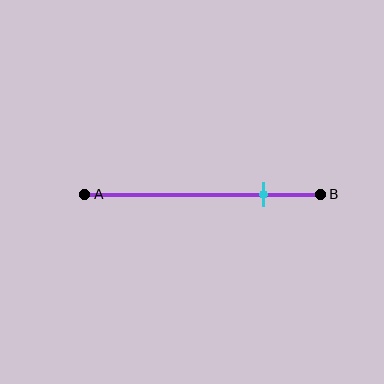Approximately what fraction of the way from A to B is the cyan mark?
The cyan mark is approximately 75% of the way from A to B.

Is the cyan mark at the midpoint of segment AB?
No, the mark is at about 75% from A, not at the 50% midpoint.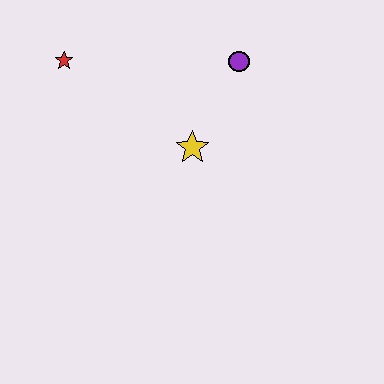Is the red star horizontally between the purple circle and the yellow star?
No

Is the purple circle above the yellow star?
Yes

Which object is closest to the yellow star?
The purple circle is closest to the yellow star.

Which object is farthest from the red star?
The purple circle is farthest from the red star.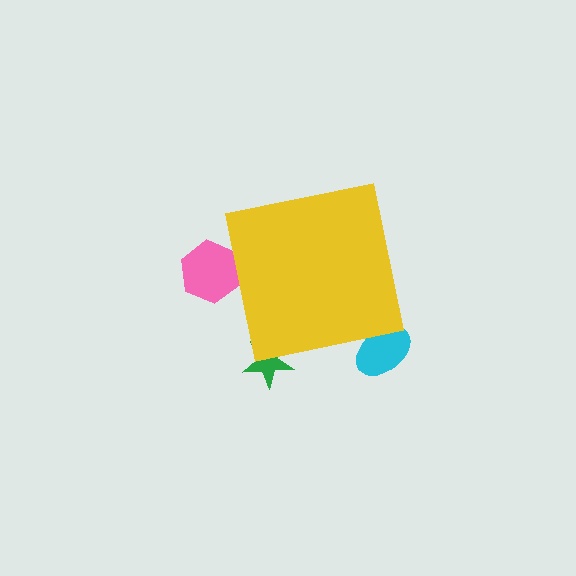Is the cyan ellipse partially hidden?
Yes, the cyan ellipse is partially hidden behind the yellow square.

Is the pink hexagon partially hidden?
Yes, the pink hexagon is partially hidden behind the yellow square.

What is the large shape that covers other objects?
A yellow square.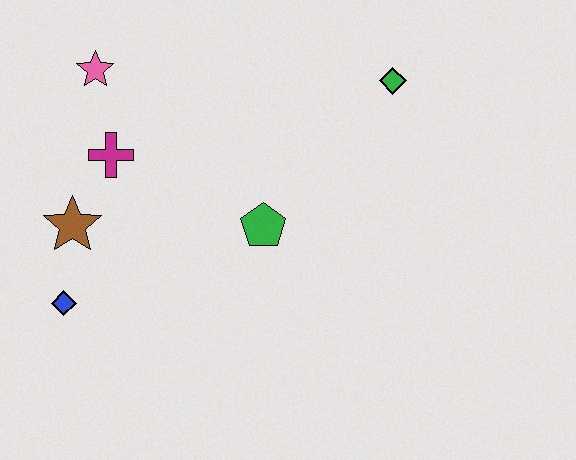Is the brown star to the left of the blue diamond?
No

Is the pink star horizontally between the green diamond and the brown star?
Yes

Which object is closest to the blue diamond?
The brown star is closest to the blue diamond.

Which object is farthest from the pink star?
The green diamond is farthest from the pink star.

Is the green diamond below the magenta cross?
No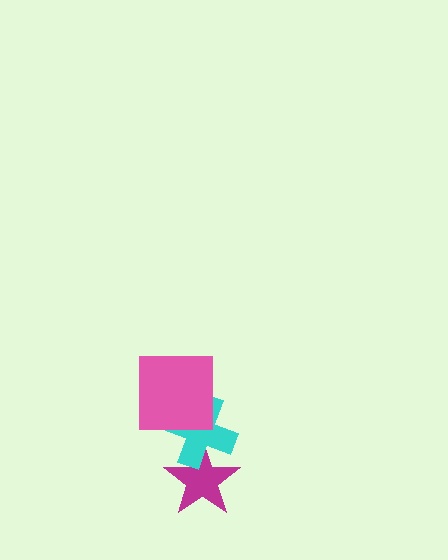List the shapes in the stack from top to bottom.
From top to bottom: the pink square, the cyan cross, the magenta star.